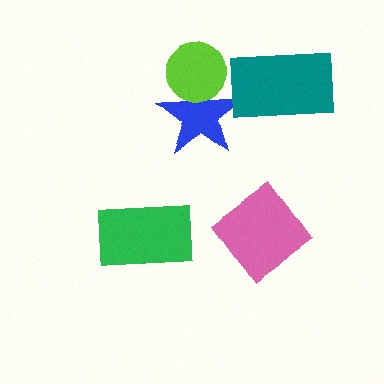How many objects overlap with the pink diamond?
0 objects overlap with the pink diamond.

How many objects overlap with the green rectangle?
0 objects overlap with the green rectangle.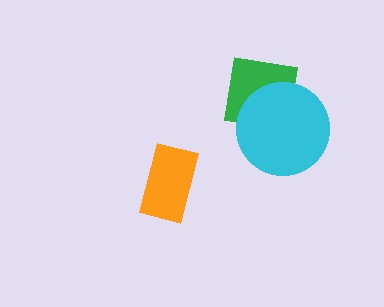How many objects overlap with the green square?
1 object overlaps with the green square.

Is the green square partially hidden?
Yes, it is partially covered by another shape.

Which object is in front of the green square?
The cyan circle is in front of the green square.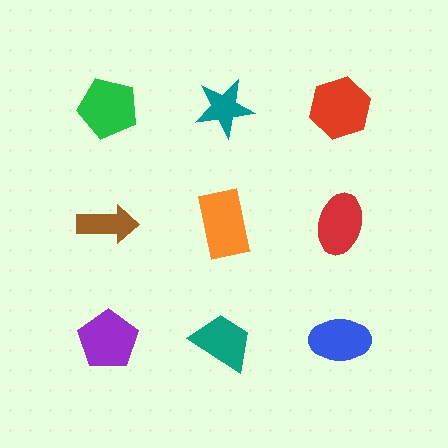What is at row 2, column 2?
An orange rectangle.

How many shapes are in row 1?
3 shapes.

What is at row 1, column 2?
A teal star.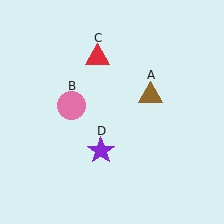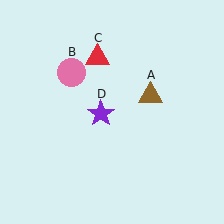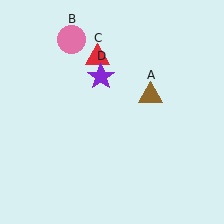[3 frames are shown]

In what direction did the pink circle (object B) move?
The pink circle (object B) moved up.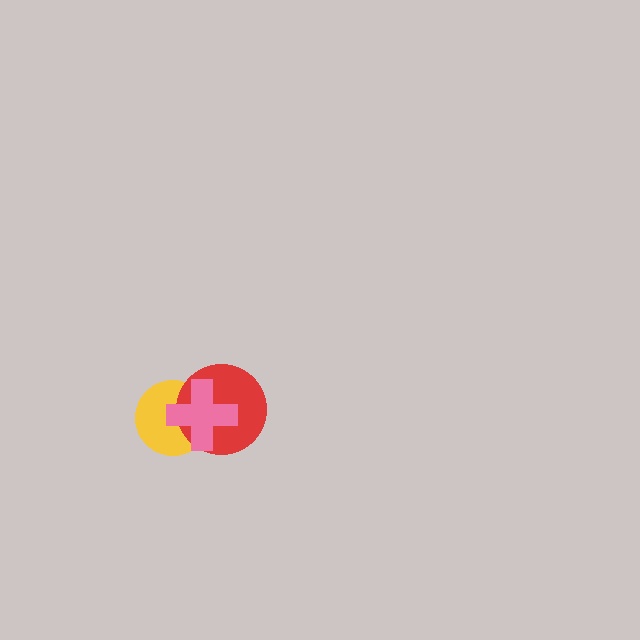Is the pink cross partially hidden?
No, no other shape covers it.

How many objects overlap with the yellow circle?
2 objects overlap with the yellow circle.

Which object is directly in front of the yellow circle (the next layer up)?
The red circle is directly in front of the yellow circle.